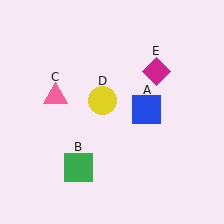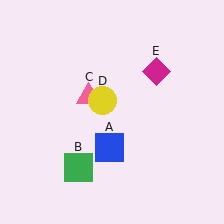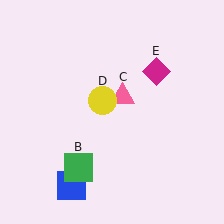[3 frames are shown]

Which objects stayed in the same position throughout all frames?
Green square (object B) and yellow circle (object D) and magenta diamond (object E) remained stationary.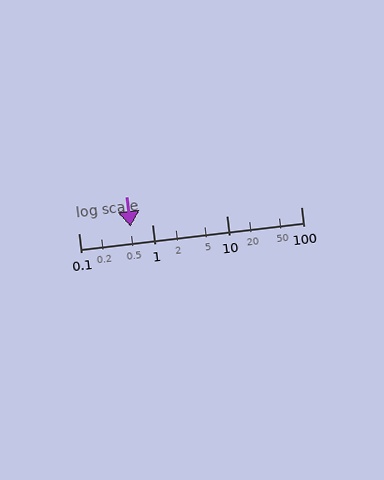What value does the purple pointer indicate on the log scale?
The pointer indicates approximately 0.5.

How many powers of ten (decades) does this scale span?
The scale spans 3 decades, from 0.1 to 100.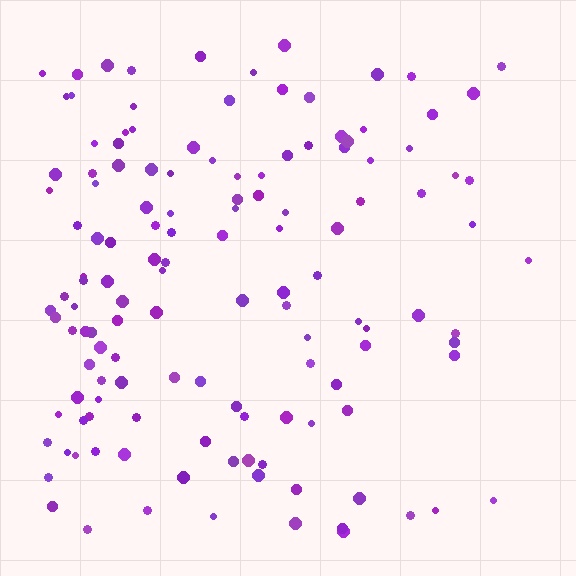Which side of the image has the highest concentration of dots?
The left.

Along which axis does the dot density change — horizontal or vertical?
Horizontal.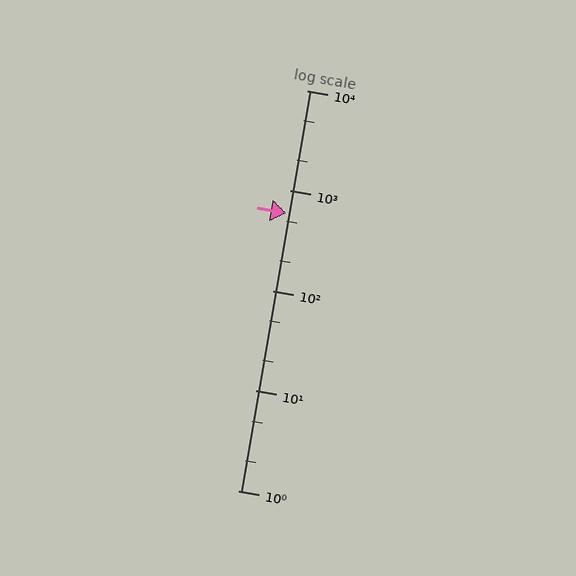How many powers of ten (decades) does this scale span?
The scale spans 4 decades, from 1 to 10000.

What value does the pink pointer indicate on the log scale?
The pointer indicates approximately 600.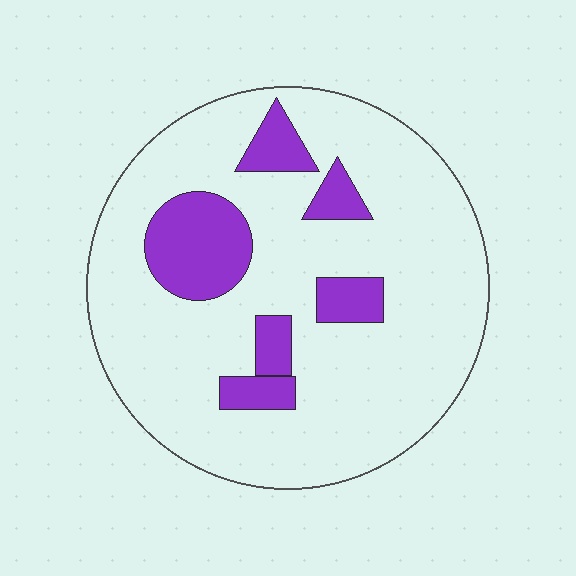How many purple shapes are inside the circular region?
6.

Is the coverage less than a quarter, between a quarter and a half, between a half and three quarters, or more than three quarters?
Less than a quarter.